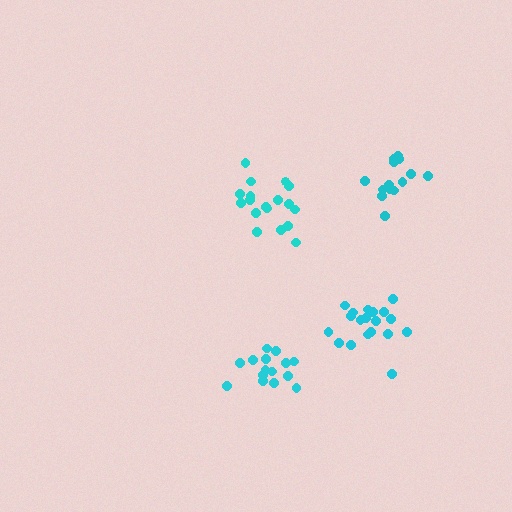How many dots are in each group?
Group 1: 19 dots, Group 2: 14 dots, Group 3: 18 dots, Group 4: 15 dots (66 total).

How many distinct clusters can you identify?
There are 4 distinct clusters.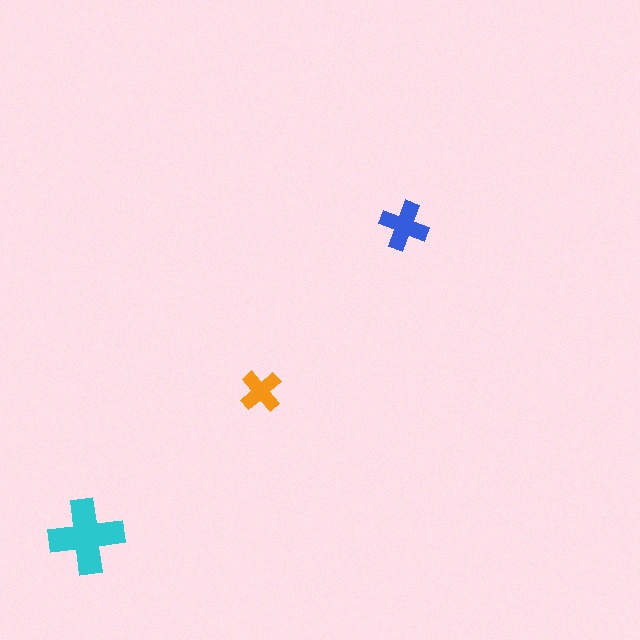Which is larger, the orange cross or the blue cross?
The blue one.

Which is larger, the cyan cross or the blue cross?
The cyan one.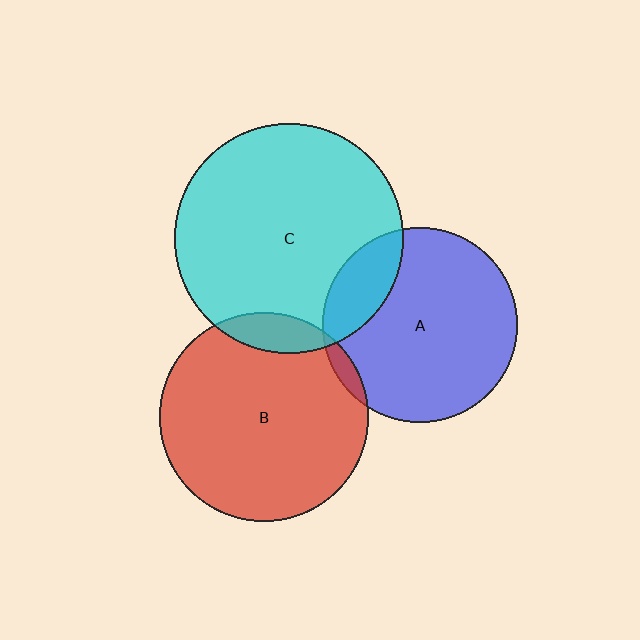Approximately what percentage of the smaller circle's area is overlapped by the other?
Approximately 20%.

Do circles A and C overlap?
Yes.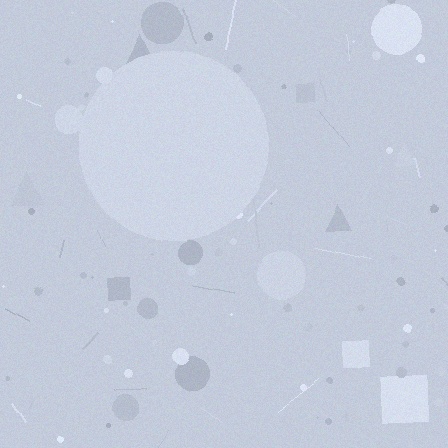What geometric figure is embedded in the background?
A circle is embedded in the background.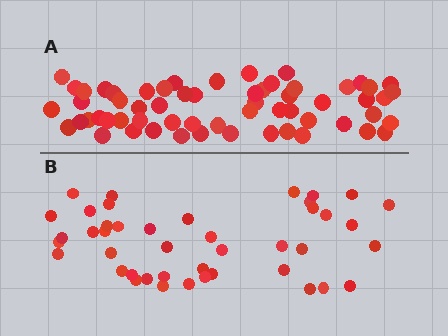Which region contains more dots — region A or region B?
Region A (the top region) has more dots.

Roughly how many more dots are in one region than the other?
Region A has approximately 15 more dots than region B.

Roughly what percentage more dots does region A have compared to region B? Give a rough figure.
About 40% more.